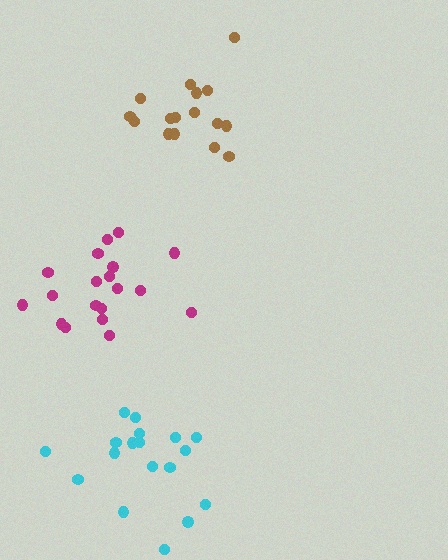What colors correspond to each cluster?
The clusters are colored: brown, cyan, magenta.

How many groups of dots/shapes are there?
There are 3 groups.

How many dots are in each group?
Group 1: 16 dots, Group 2: 18 dots, Group 3: 19 dots (53 total).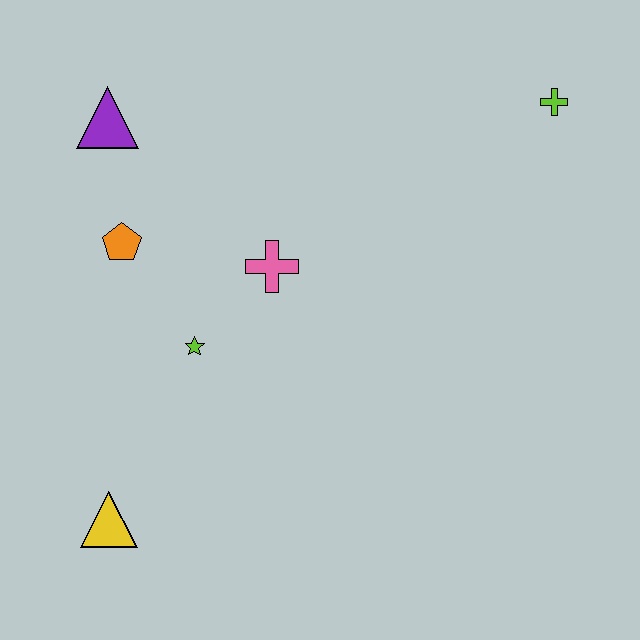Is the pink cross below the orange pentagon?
Yes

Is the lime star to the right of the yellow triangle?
Yes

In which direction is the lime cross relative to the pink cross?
The lime cross is to the right of the pink cross.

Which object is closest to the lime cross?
The pink cross is closest to the lime cross.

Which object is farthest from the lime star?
The lime cross is farthest from the lime star.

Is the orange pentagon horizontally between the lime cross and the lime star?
No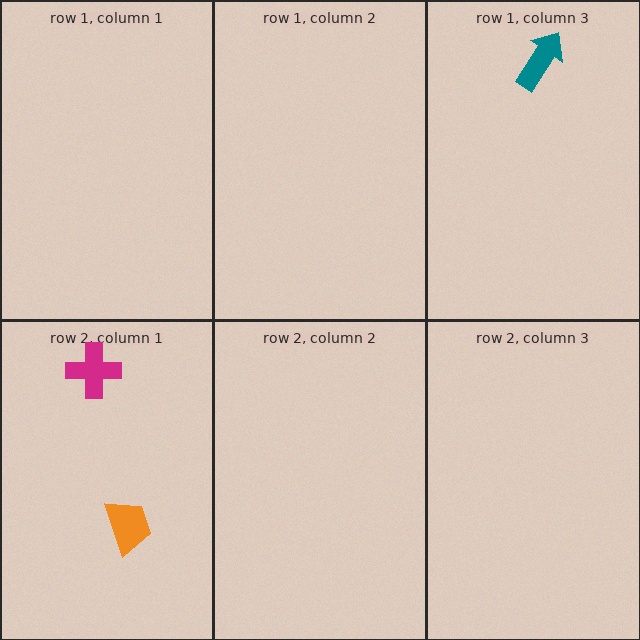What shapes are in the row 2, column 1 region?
The orange trapezoid, the magenta cross.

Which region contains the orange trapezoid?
The row 2, column 1 region.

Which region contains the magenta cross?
The row 2, column 1 region.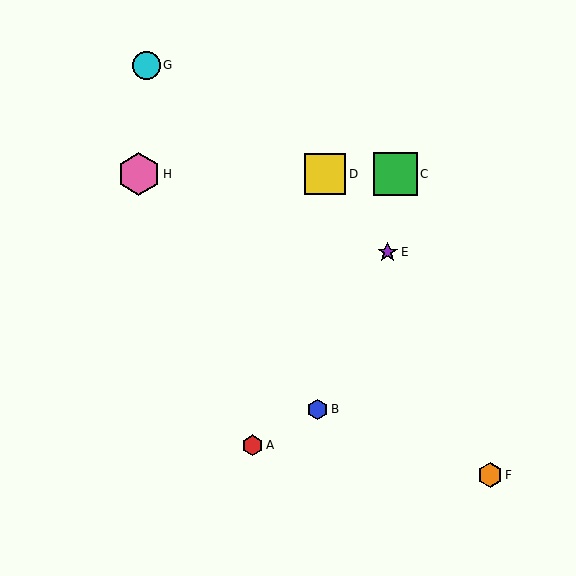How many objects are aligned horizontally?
3 objects (C, D, H) are aligned horizontally.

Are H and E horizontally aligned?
No, H is at y≈174 and E is at y≈252.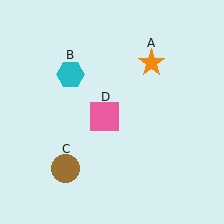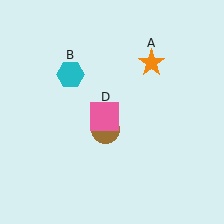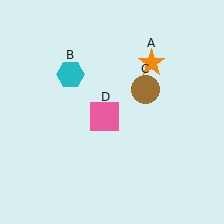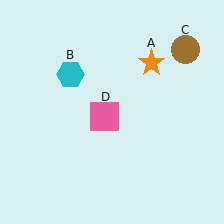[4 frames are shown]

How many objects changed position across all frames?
1 object changed position: brown circle (object C).